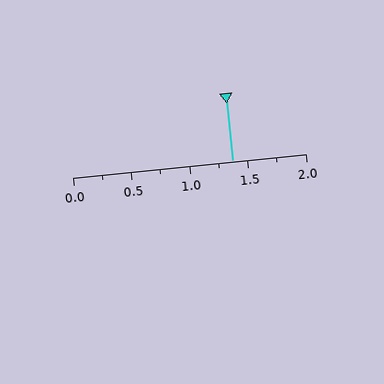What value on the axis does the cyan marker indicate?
The marker indicates approximately 1.38.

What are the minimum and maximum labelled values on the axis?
The axis runs from 0.0 to 2.0.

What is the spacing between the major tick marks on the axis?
The major ticks are spaced 0.5 apart.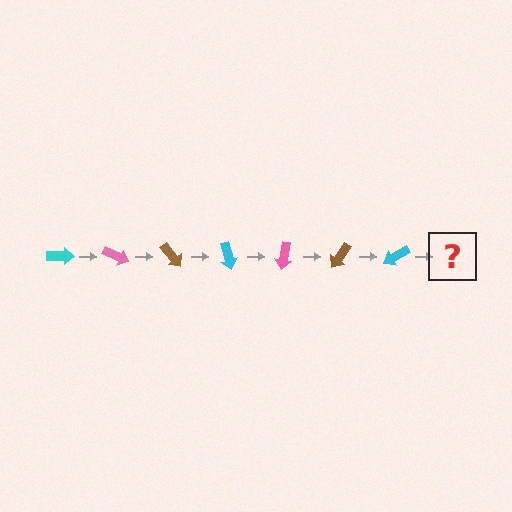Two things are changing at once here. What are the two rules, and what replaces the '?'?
The two rules are that it rotates 25 degrees each step and the color cycles through cyan, pink, and brown. The '?' should be a pink arrow, rotated 175 degrees from the start.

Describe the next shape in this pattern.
It should be a pink arrow, rotated 175 degrees from the start.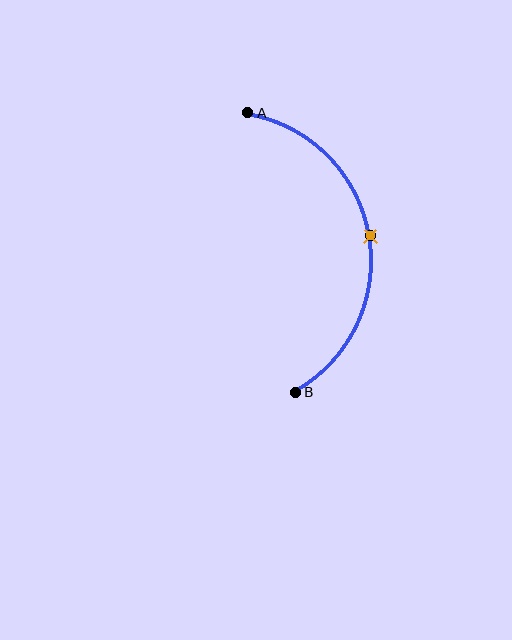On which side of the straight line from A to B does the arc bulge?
The arc bulges to the right of the straight line connecting A and B.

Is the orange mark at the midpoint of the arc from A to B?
Yes. The orange mark lies on the arc at equal arc-length from both A and B — it is the arc midpoint.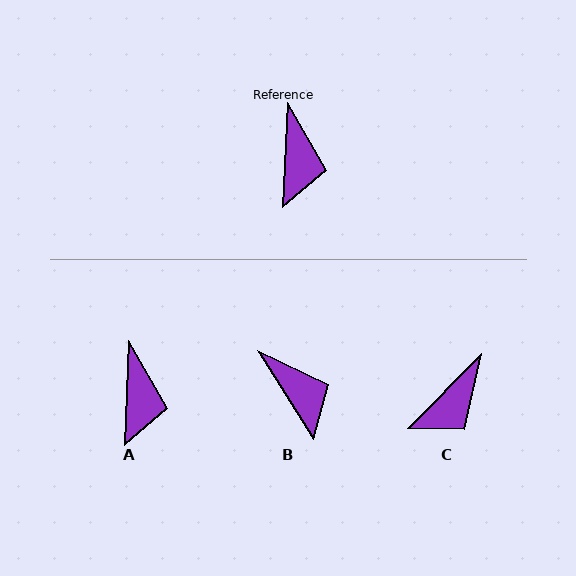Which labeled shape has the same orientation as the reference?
A.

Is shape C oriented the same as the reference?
No, it is off by about 42 degrees.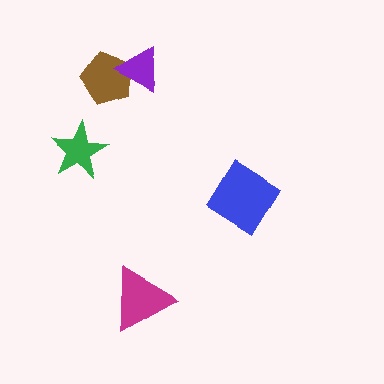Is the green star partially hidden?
No, no other shape covers it.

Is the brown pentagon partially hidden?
Yes, it is partially covered by another shape.